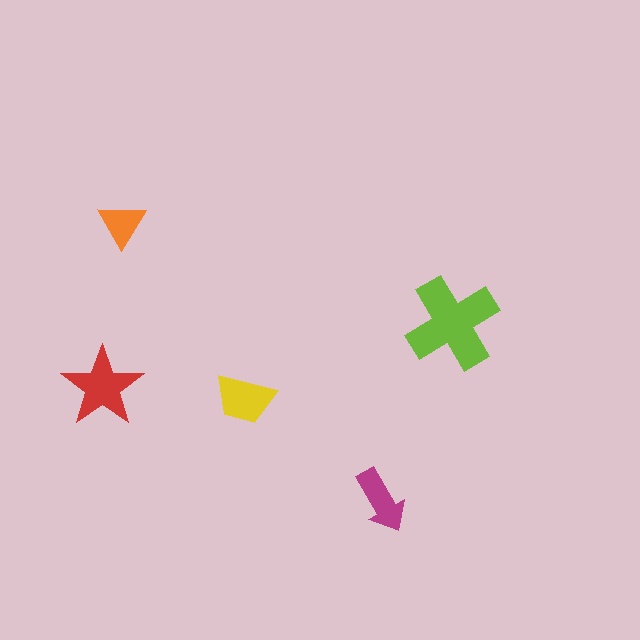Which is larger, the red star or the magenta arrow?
The red star.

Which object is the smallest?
The orange triangle.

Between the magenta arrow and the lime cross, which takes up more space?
The lime cross.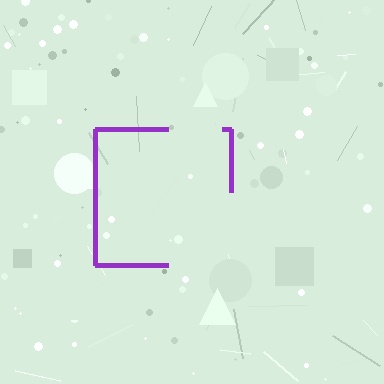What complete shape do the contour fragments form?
The contour fragments form a square.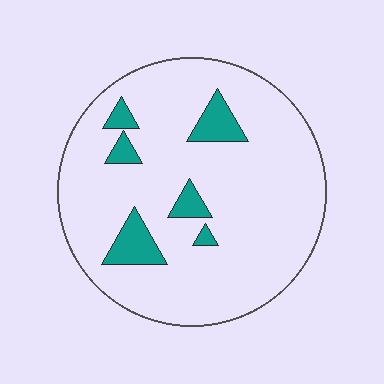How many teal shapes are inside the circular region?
6.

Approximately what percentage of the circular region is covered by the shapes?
Approximately 10%.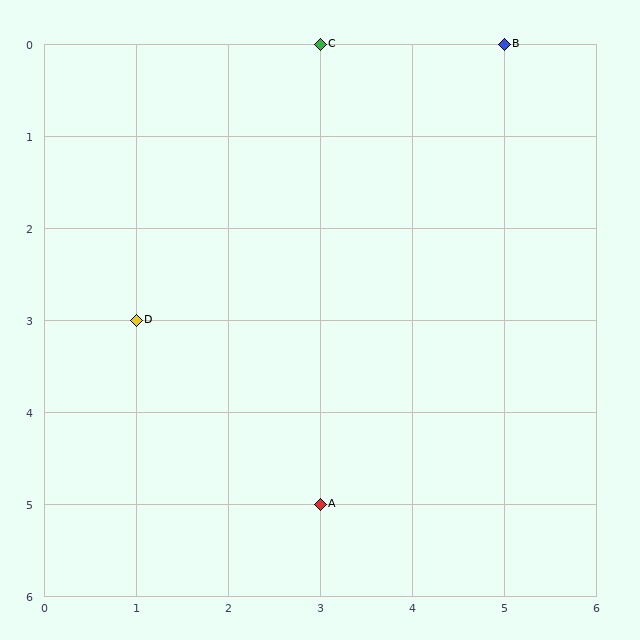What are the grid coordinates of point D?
Point D is at grid coordinates (1, 3).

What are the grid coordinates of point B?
Point B is at grid coordinates (5, 0).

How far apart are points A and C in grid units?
Points A and C are 5 rows apart.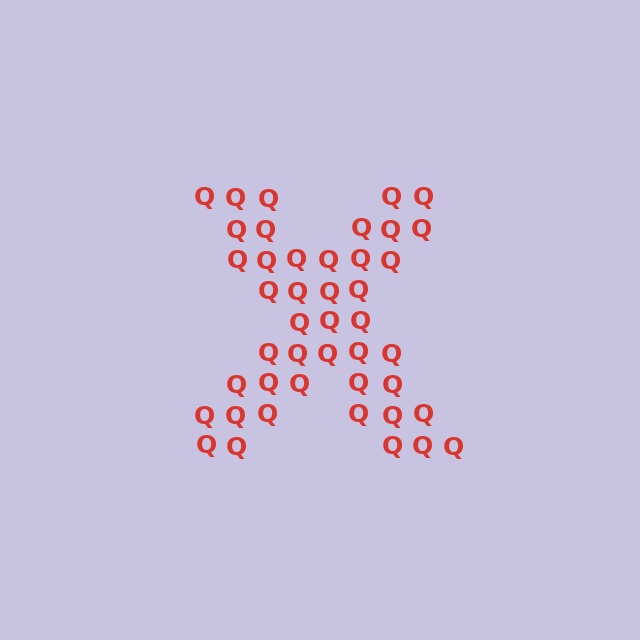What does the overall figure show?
The overall figure shows the letter X.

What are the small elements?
The small elements are letter Q's.